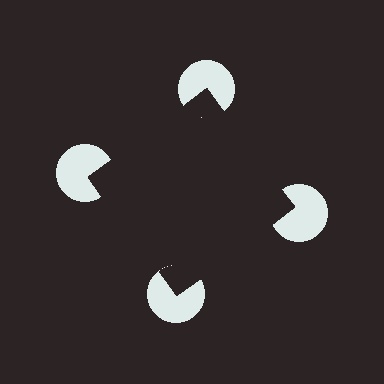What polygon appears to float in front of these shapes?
An illusory square — its edges are inferred from the aligned wedge cuts in the pac-man discs, not physically drawn.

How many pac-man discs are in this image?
There are 4 — one at each vertex of the illusory square.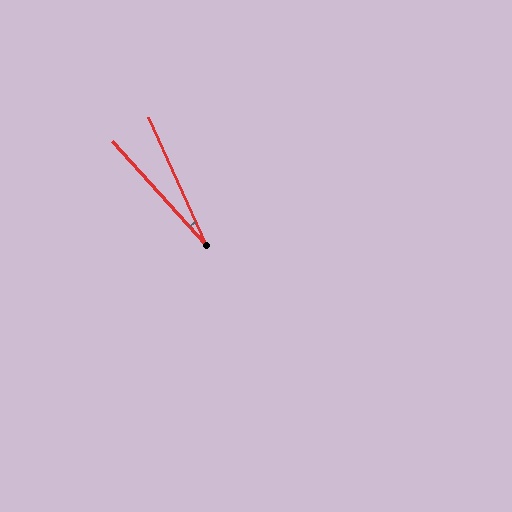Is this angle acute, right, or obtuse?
It is acute.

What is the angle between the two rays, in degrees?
Approximately 17 degrees.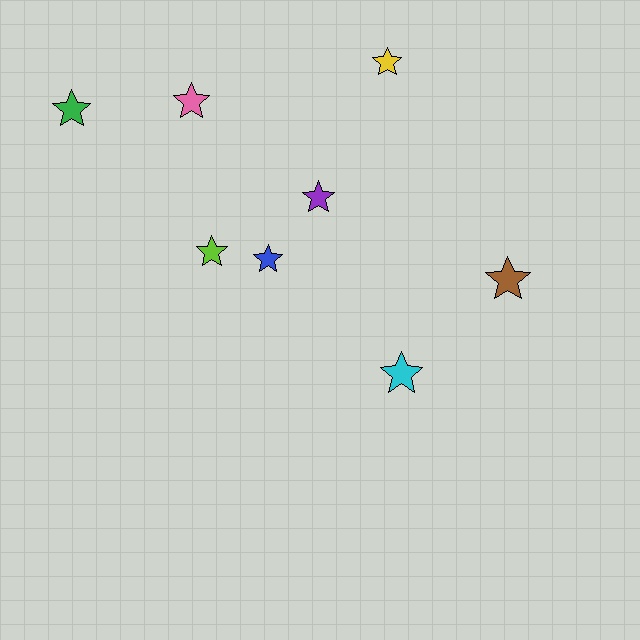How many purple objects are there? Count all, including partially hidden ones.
There is 1 purple object.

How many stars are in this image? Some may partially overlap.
There are 8 stars.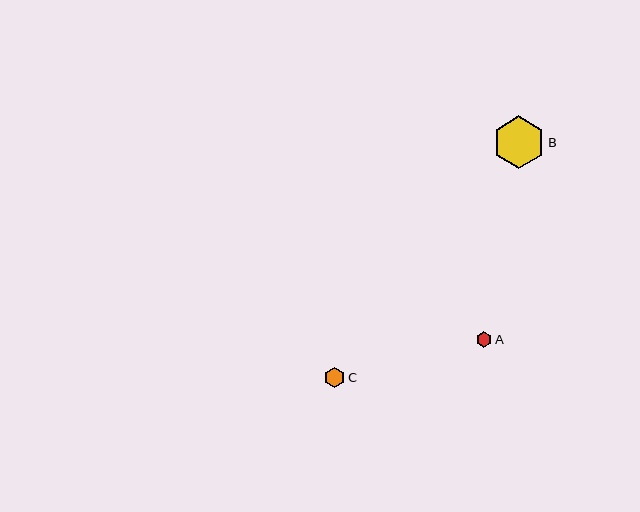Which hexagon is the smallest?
Hexagon A is the smallest with a size of approximately 15 pixels.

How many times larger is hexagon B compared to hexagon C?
Hexagon B is approximately 2.5 times the size of hexagon C.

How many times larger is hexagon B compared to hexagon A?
Hexagon B is approximately 3.5 times the size of hexagon A.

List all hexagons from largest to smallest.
From largest to smallest: B, C, A.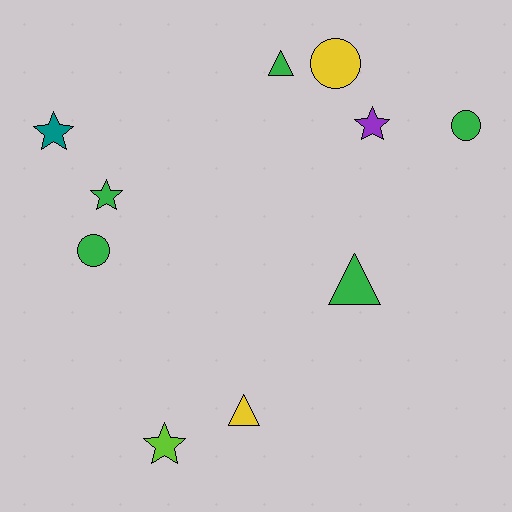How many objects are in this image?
There are 10 objects.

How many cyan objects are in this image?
There are no cyan objects.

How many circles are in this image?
There are 3 circles.